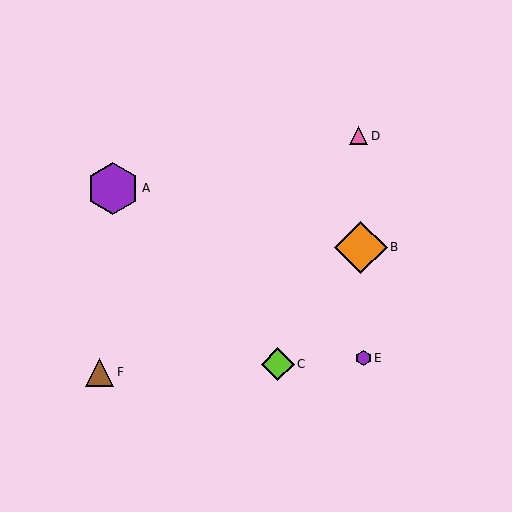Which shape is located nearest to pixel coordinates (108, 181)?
The purple hexagon (labeled A) at (113, 188) is nearest to that location.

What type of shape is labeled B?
Shape B is an orange diamond.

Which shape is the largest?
The orange diamond (labeled B) is the largest.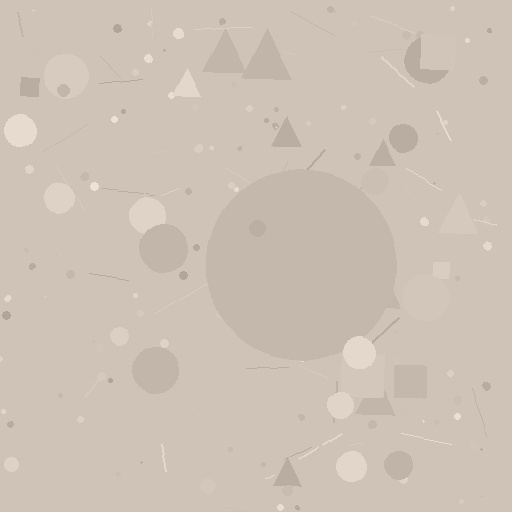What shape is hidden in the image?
A circle is hidden in the image.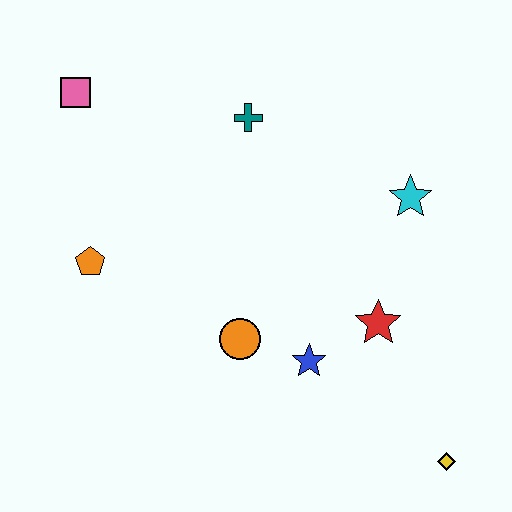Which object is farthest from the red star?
The pink square is farthest from the red star.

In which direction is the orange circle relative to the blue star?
The orange circle is to the left of the blue star.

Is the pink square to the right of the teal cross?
No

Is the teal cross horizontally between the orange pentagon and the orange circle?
No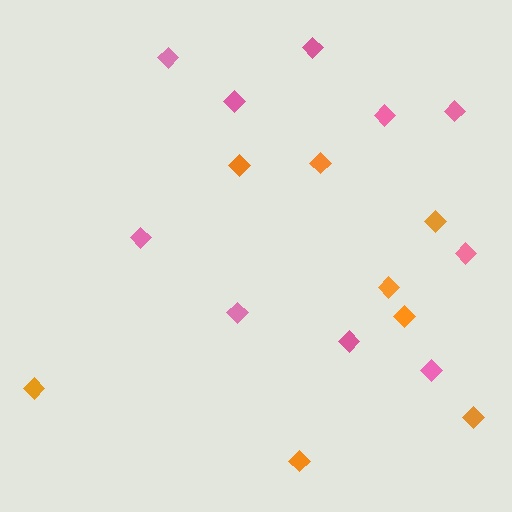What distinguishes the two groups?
There are 2 groups: one group of pink diamonds (10) and one group of orange diamonds (8).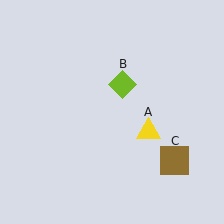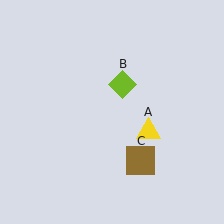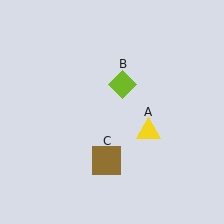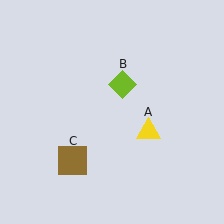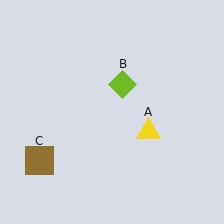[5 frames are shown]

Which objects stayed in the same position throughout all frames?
Yellow triangle (object A) and lime diamond (object B) remained stationary.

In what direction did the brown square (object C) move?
The brown square (object C) moved left.